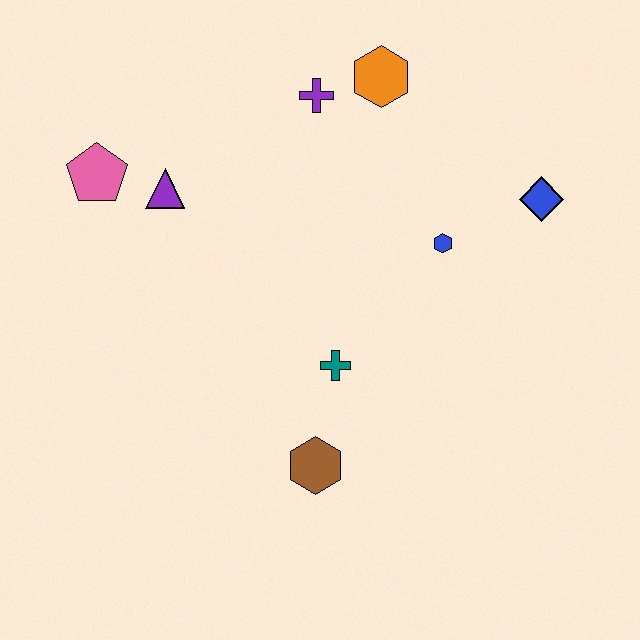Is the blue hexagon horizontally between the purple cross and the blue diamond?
Yes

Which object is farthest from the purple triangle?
The blue diamond is farthest from the purple triangle.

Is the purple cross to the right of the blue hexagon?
No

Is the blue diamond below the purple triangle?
Yes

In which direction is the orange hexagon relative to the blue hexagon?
The orange hexagon is above the blue hexagon.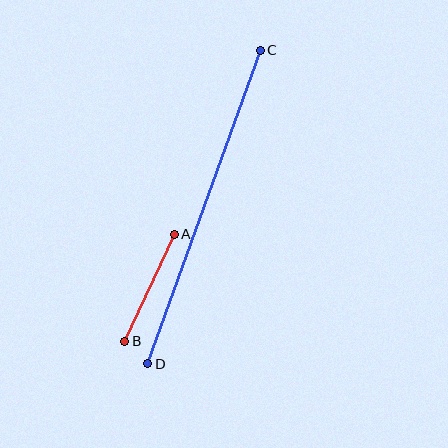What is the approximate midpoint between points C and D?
The midpoint is at approximately (204, 207) pixels.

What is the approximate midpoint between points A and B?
The midpoint is at approximately (150, 288) pixels.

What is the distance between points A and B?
The distance is approximately 118 pixels.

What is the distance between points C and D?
The distance is approximately 333 pixels.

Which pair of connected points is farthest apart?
Points C and D are farthest apart.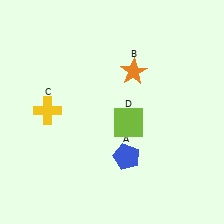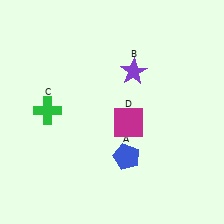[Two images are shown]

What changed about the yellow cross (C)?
In Image 1, C is yellow. In Image 2, it changed to green.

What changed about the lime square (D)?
In Image 1, D is lime. In Image 2, it changed to magenta.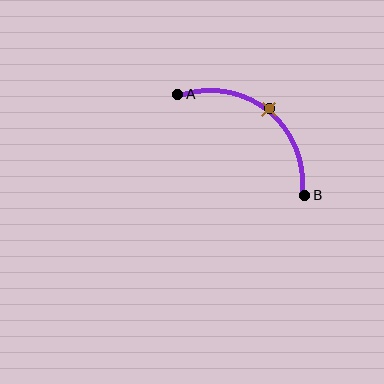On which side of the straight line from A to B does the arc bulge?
The arc bulges above and to the right of the straight line connecting A and B.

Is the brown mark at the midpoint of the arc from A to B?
Yes. The brown mark lies on the arc at equal arc-length from both A and B — it is the arc midpoint.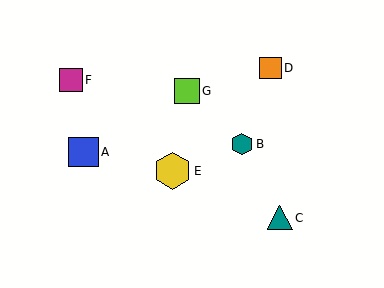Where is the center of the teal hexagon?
The center of the teal hexagon is at (242, 144).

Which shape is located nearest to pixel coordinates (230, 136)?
The teal hexagon (labeled B) at (242, 144) is nearest to that location.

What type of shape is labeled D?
Shape D is an orange square.